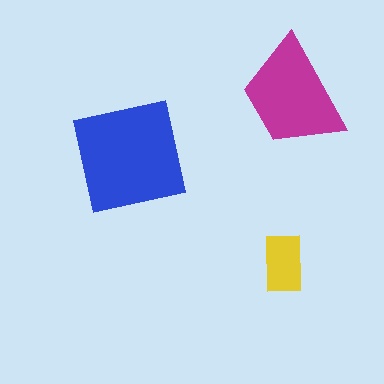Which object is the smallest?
The yellow rectangle.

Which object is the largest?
The blue square.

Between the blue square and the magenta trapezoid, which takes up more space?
The blue square.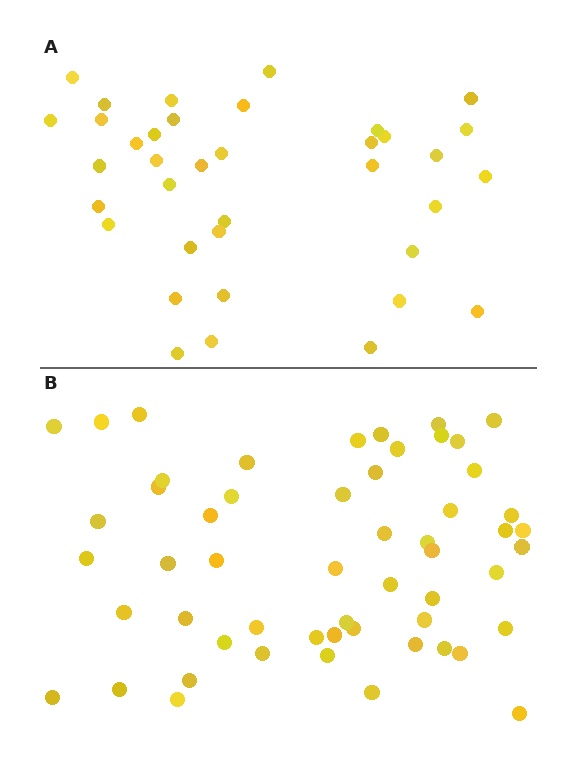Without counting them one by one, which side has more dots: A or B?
Region B (the bottom region) has more dots.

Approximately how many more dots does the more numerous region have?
Region B has approximately 20 more dots than region A.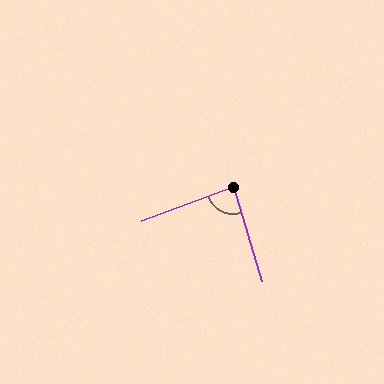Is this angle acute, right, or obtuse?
It is approximately a right angle.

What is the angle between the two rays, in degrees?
Approximately 86 degrees.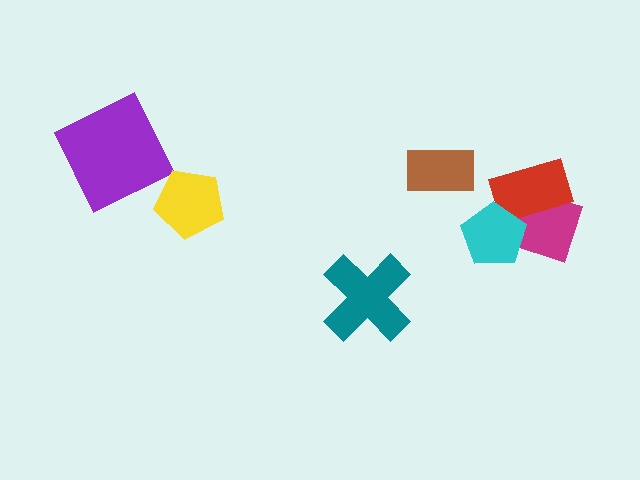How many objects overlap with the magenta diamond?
2 objects overlap with the magenta diamond.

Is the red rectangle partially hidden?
Yes, it is partially covered by another shape.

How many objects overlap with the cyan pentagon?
2 objects overlap with the cyan pentagon.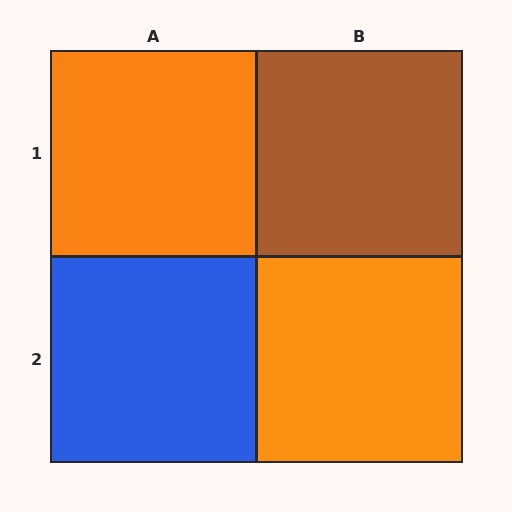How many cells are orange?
2 cells are orange.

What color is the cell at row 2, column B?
Orange.